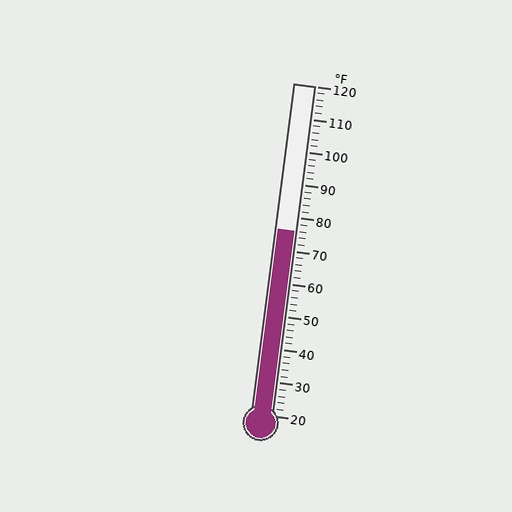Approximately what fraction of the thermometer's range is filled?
The thermometer is filled to approximately 55% of its range.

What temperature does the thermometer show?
The thermometer shows approximately 76°F.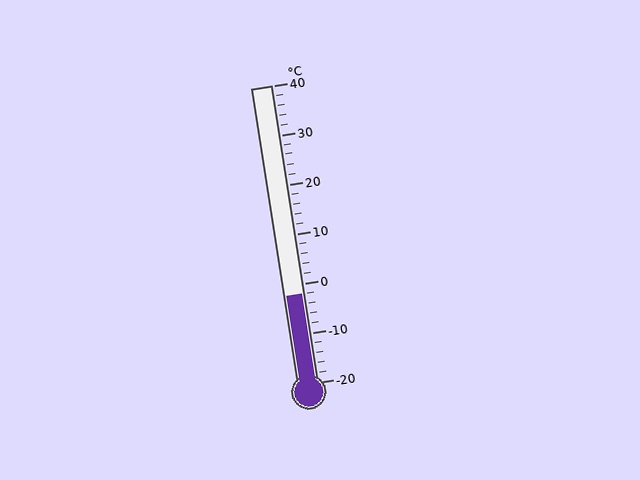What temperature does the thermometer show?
The thermometer shows approximately -2°C.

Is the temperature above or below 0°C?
The temperature is below 0°C.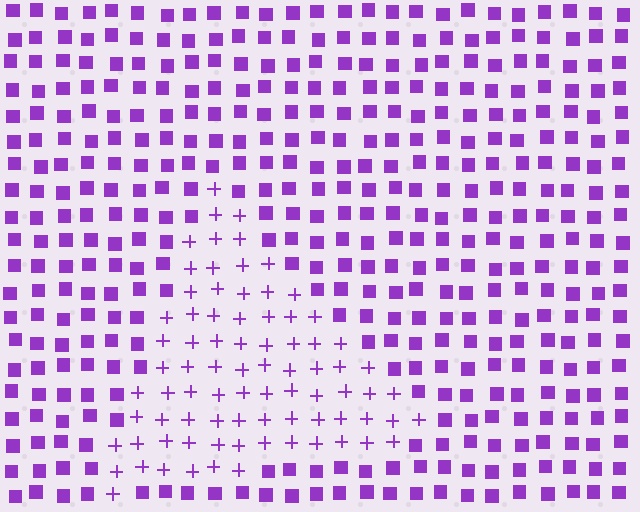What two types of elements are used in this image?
The image uses plus signs inside the triangle region and squares outside it.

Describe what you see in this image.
The image is filled with small purple elements arranged in a uniform grid. A triangle-shaped region contains plus signs, while the surrounding area contains squares. The boundary is defined purely by the change in element shape.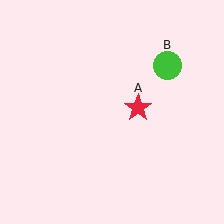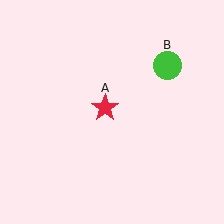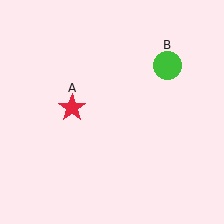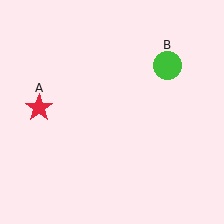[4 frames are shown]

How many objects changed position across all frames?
1 object changed position: red star (object A).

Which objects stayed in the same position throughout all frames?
Green circle (object B) remained stationary.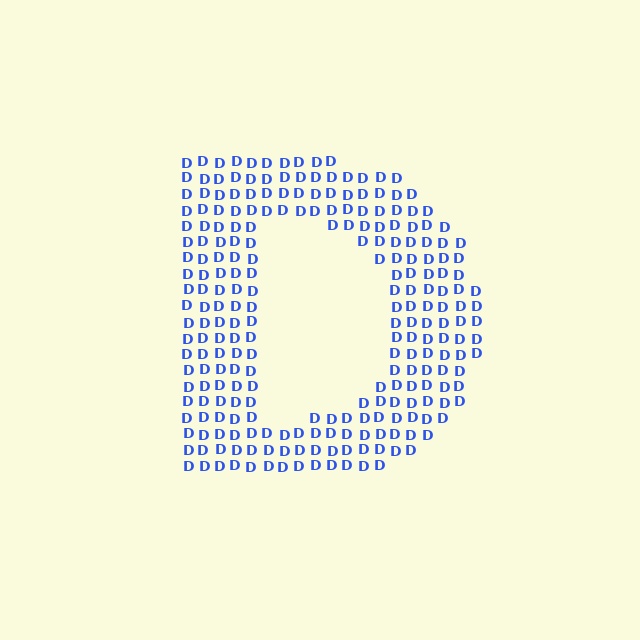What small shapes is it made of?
It is made of small letter D's.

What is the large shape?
The large shape is the letter D.